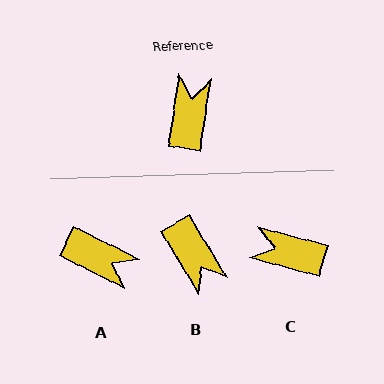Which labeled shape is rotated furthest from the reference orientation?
B, about 140 degrees away.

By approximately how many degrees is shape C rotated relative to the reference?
Approximately 83 degrees counter-clockwise.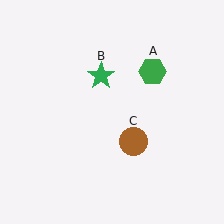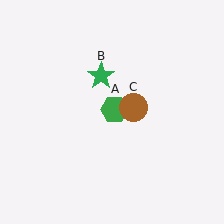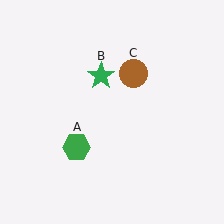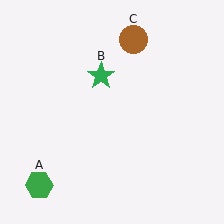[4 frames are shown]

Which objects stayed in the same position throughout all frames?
Green star (object B) remained stationary.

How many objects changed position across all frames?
2 objects changed position: green hexagon (object A), brown circle (object C).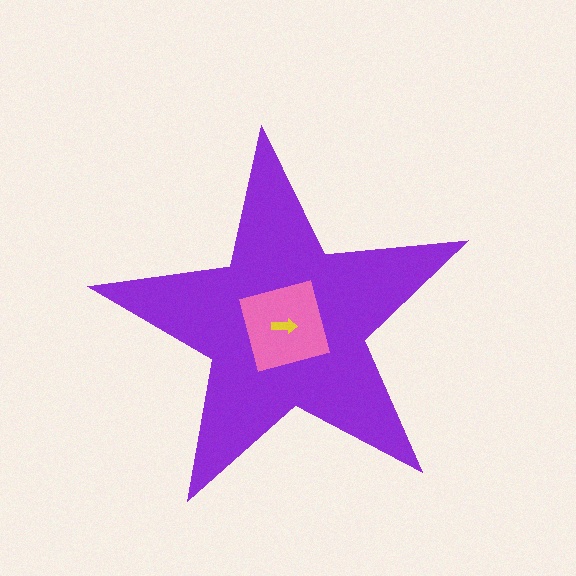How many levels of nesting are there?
3.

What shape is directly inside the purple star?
The pink diamond.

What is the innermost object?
The yellow arrow.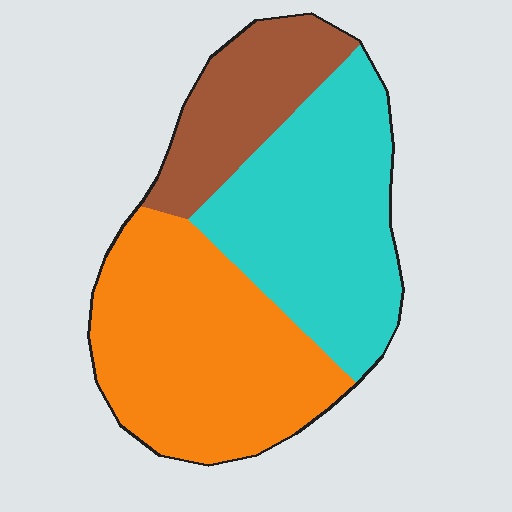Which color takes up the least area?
Brown, at roughly 20%.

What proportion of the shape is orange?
Orange covers around 40% of the shape.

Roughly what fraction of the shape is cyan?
Cyan takes up about three eighths (3/8) of the shape.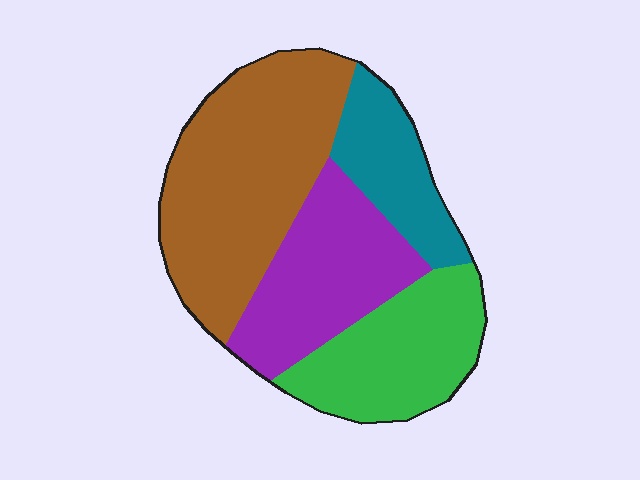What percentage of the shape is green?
Green takes up between a sixth and a third of the shape.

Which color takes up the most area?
Brown, at roughly 40%.